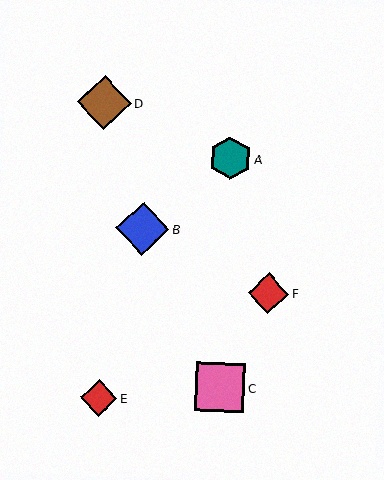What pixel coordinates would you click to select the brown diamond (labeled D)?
Click at (104, 103) to select the brown diamond D.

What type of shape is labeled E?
Shape E is a red diamond.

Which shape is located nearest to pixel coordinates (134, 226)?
The blue diamond (labeled B) at (143, 229) is nearest to that location.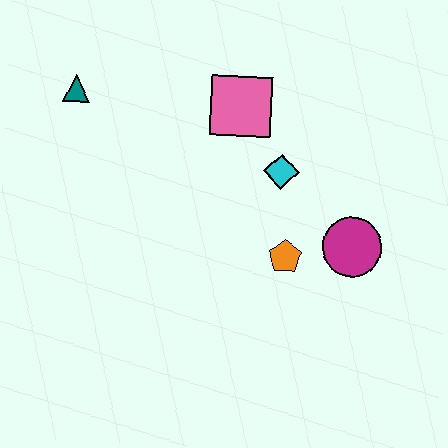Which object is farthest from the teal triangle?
The magenta circle is farthest from the teal triangle.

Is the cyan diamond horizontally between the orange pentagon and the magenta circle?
No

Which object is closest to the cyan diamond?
The pink square is closest to the cyan diamond.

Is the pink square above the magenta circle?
Yes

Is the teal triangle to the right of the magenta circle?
No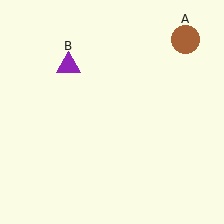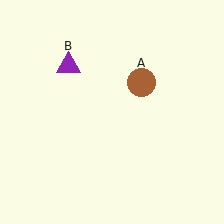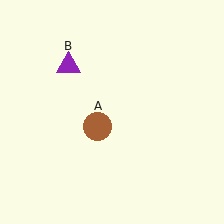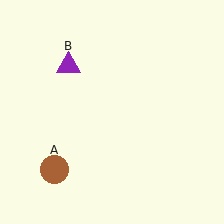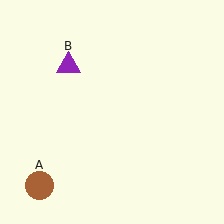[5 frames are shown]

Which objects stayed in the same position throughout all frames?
Purple triangle (object B) remained stationary.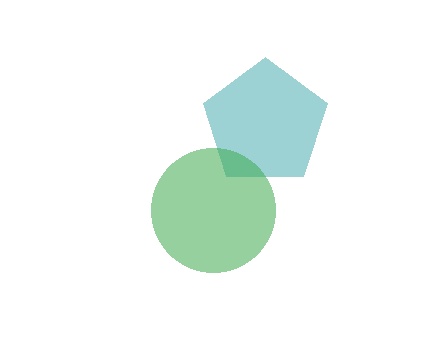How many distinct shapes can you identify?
There are 2 distinct shapes: a teal pentagon, a green circle.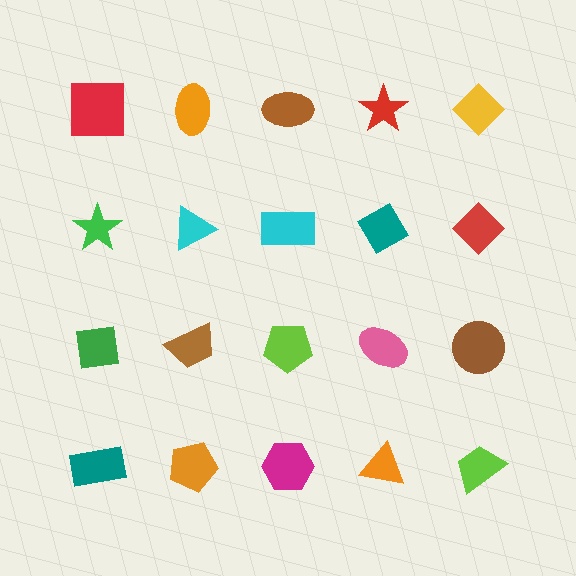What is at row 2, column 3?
A cyan rectangle.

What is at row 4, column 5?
A lime trapezoid.